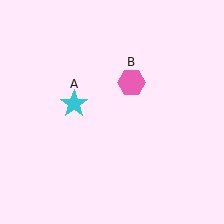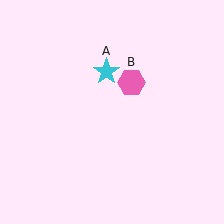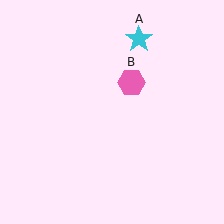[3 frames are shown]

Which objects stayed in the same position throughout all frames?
Pink hexagon (object B) remained stationary.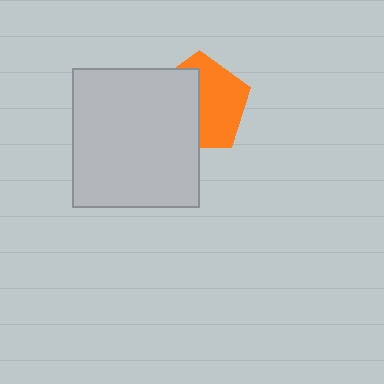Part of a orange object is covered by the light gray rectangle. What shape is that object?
It is a pentagon.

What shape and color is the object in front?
The object in front is a light gray rectangle.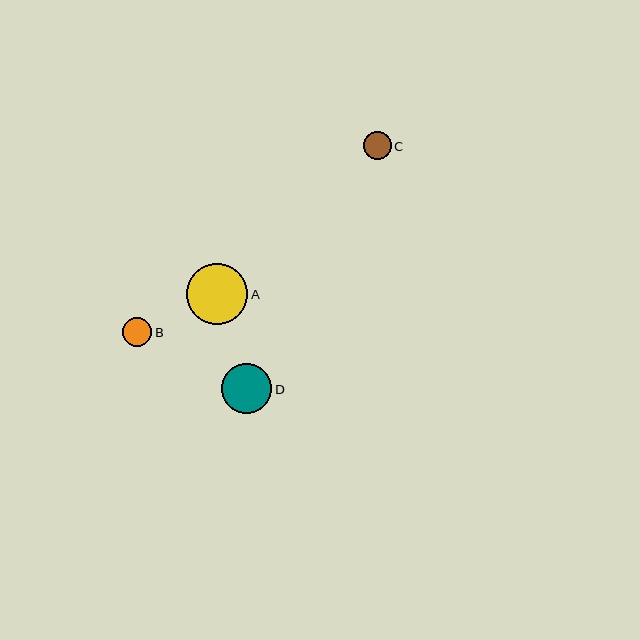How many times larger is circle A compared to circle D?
Circle A is approximately 1.2 times the size of circle D.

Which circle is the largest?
Circle A is the largest with a size of approximately 61 pixels.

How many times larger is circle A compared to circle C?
Circle A is approximately 2.2 times the size of circle C.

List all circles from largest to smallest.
From largest to smallest: A, D, B, C.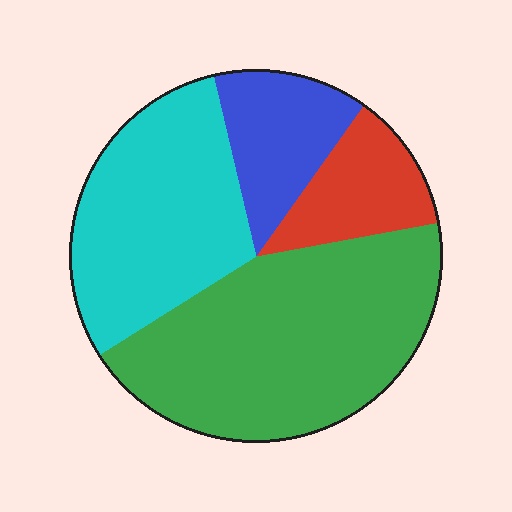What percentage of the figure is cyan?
Cyan takes up between a quarter and a half of the figure.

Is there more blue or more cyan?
Cyan.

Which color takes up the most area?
Green, at roughly 45%.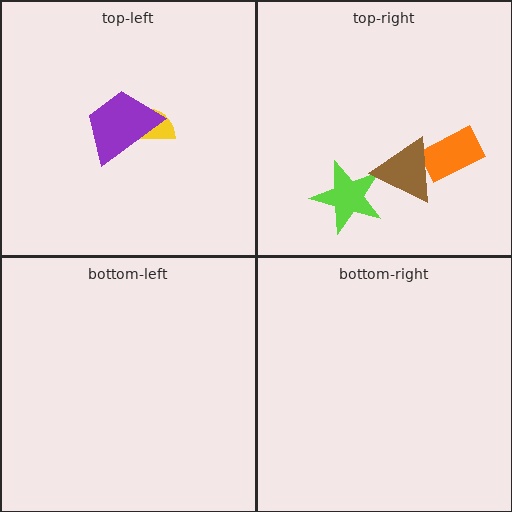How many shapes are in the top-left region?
2.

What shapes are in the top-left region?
The yellow semicircle, the purple trapezoid.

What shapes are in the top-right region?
The lime star, the orange rectangle, the brown triangle.